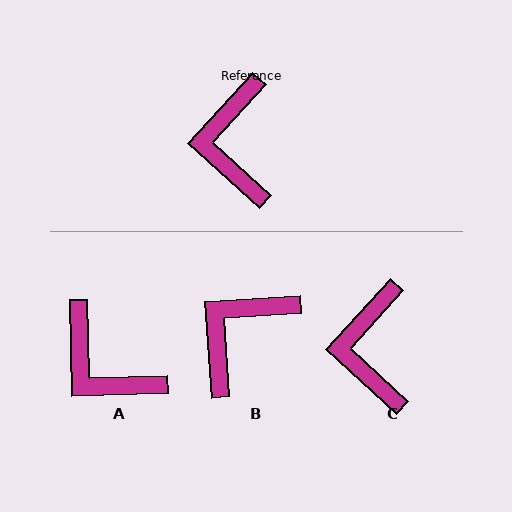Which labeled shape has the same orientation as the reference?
C.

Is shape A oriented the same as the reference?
No, it is off by about 44 degrees.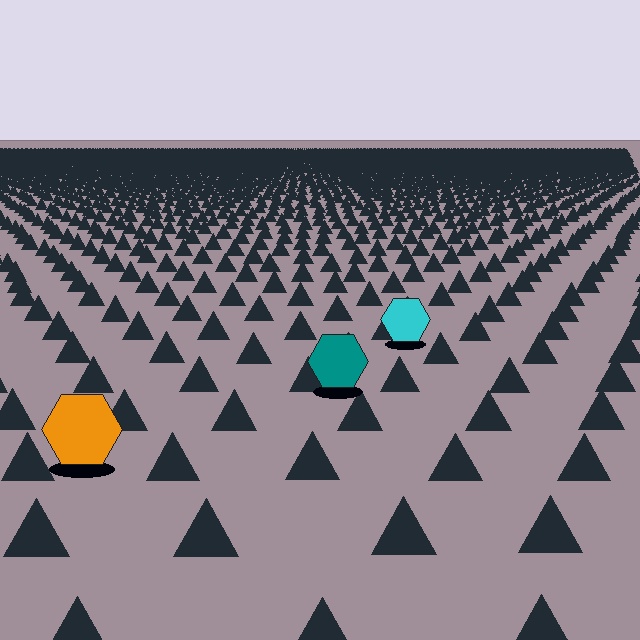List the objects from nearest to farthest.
From nearest to farthest: the orange hexagon, the teal hexagon, the cyan hexagon.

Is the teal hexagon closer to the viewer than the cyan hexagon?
Yes. The teal hexagon is closer — you can tell from the texture gradient: the ground texture is coarser near it.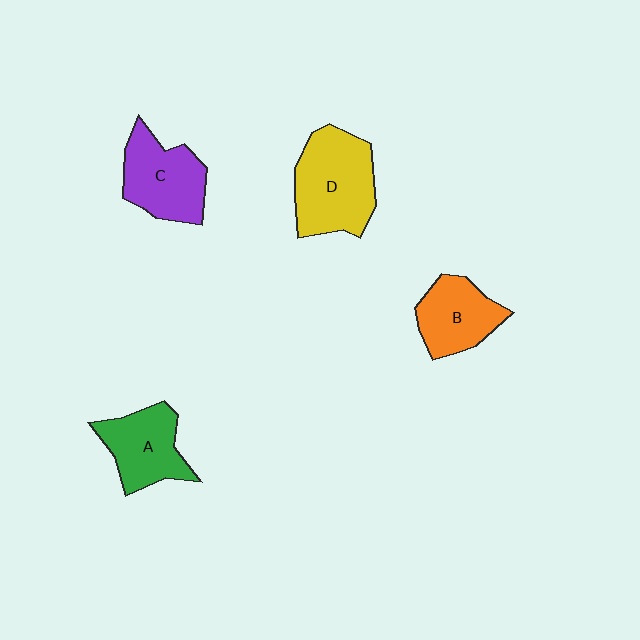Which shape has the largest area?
Shape D (yellow).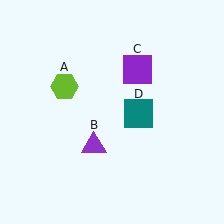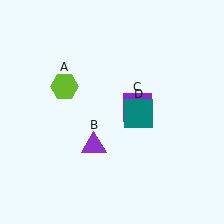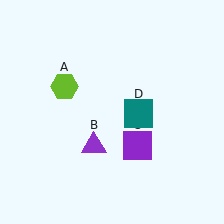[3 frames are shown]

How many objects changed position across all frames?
1 object changed position: purple square (object C).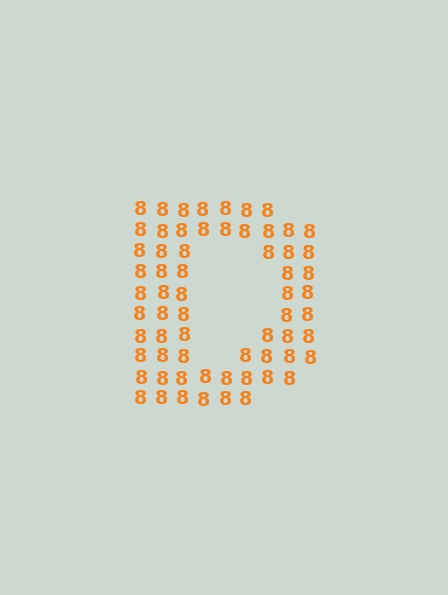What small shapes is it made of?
It is made of small digit 8's.